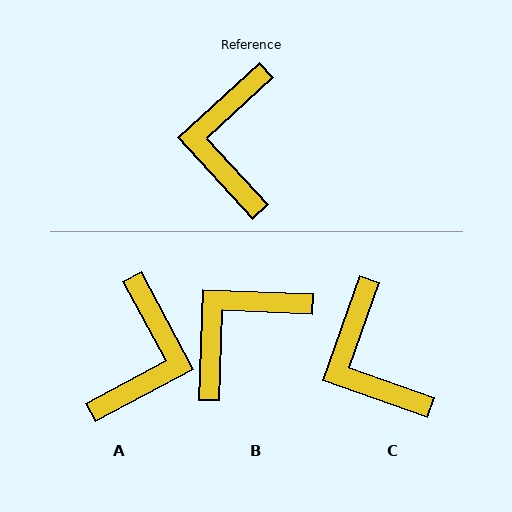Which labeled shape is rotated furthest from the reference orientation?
A, about 165 degrees away.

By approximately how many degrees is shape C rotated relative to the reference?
Approximately 28 degrees counter-clockwise.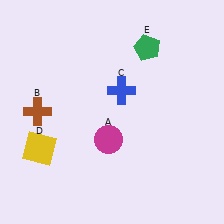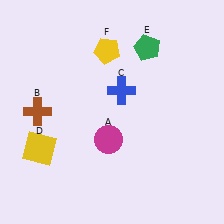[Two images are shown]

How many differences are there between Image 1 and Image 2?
There is 1 difference between the two images.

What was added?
A yellow pentagon (F) was added in Image 2.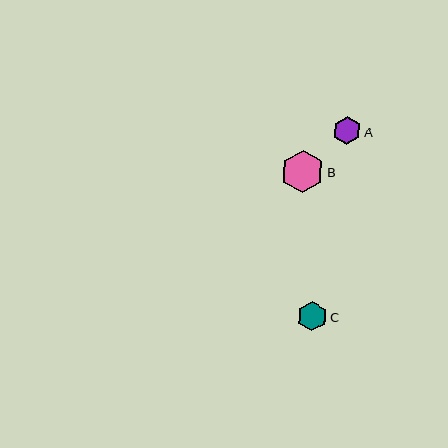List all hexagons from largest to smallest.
From largest to smallest: B, C, A.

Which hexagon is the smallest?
Hexagon A is the smallest with a size of approximately 28 pixels.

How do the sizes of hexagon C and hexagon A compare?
Hexagon C and hexagon A are approximately the same size.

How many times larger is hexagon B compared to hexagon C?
Hexagon B is approximately 1.5 times the size of hexagon C.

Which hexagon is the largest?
Hexagon B is the largest with a size of approximately 43 pixels.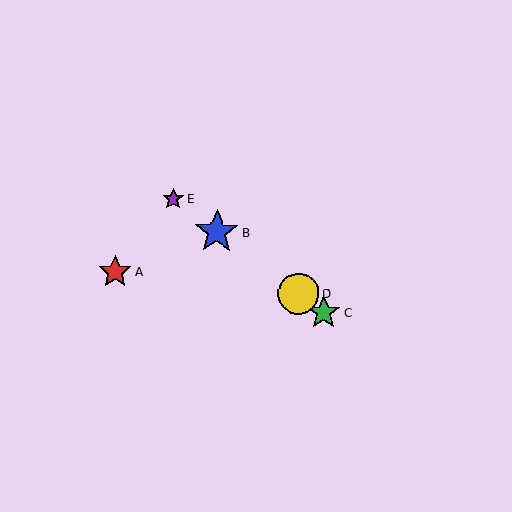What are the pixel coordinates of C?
Object C is at (324, 313).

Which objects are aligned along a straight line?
Objects B, C, D, E are aligned along a straight line.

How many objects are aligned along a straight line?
4 objects (B, C, D, E) are aligned along a straight line.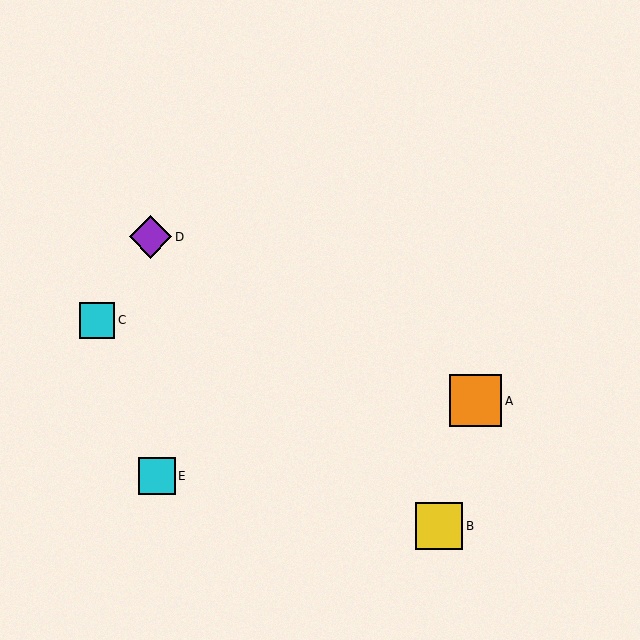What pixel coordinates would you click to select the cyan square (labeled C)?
Click at (97, 320) to select the cyan square C.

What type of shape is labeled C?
Shape C is a cyan square.